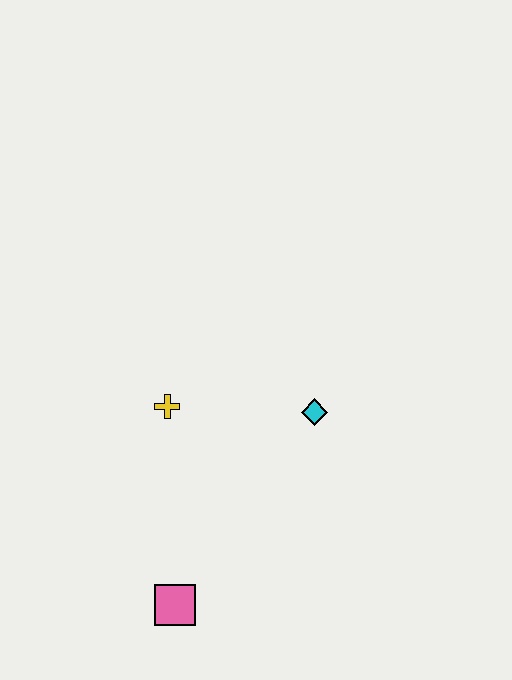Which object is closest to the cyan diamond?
The yellow cross is closest to the cyan diamond.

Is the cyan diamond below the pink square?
No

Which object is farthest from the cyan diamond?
The pink square is farthest from the cyan diamond.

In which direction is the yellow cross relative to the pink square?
The yellow cross is above the pink square.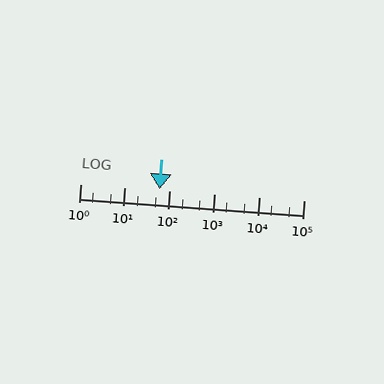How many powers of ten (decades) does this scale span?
The scale spans 5 decades, from 1 to 100000.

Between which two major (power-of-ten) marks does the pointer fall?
The pointer is between 10 and 100.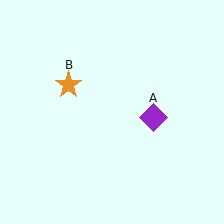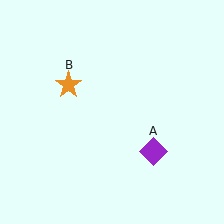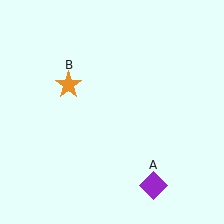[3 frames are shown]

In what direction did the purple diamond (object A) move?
The purple diamond (object A) moved down.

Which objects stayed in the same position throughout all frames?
Orange star (object B) remained stationary.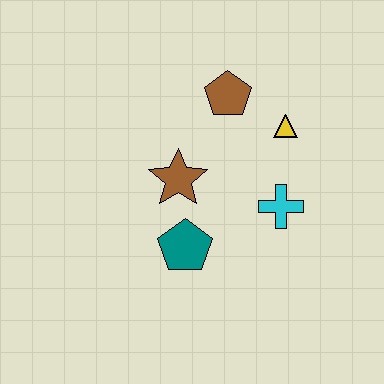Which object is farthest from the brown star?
The yellow triangle is farthest from the brown star.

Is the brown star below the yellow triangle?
Yes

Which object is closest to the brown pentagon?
The yellow triangle is closest to the brown pentagon.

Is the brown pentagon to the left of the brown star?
No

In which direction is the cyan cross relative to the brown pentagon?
The cyan cross is below the brown pentagon.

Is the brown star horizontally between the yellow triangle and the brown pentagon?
No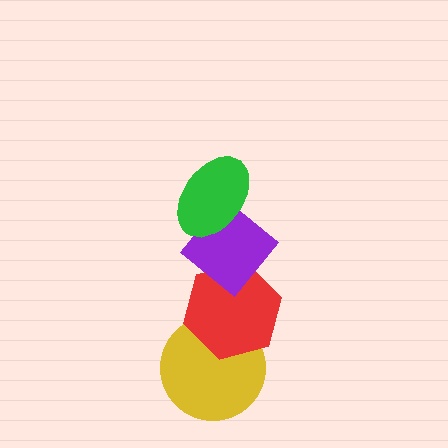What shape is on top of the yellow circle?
The red hexagon is on top of the yellow circle.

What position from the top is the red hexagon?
The red hexagon is 3rd from the top.